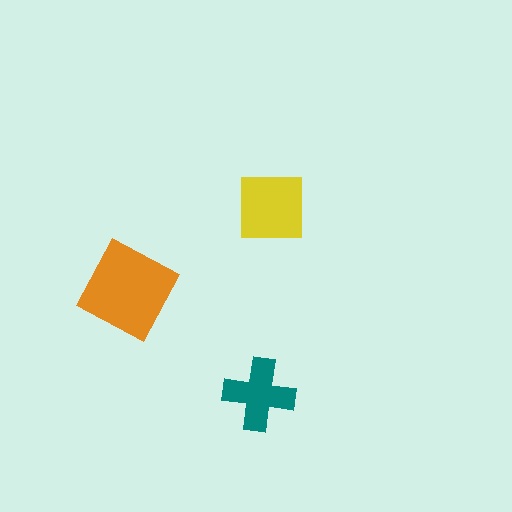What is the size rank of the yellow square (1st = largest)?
2nd.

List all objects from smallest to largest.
The teal cross, the yellow square, the orange diamond.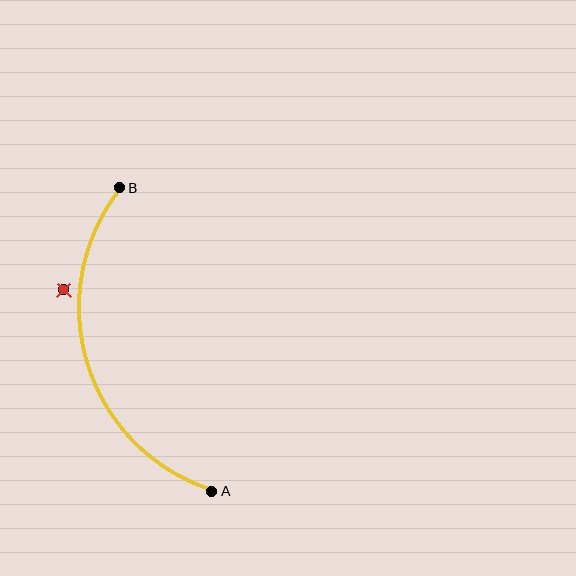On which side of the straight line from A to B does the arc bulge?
The arc bulges to the left of the straight line connecting A and B.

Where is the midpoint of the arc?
The arc midpoint is the point on the curve farthest from the straight line joining A and B. It sits to the left of that line.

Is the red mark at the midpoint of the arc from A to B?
No — the red mark does not lie on the arc at all. It sits slightly outside the curve.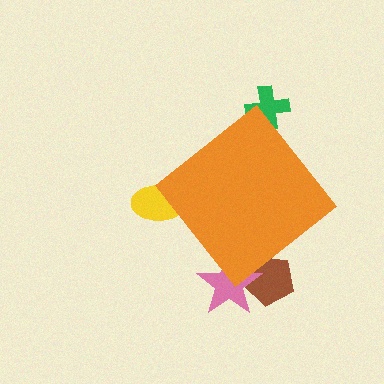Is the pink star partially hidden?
Yes, the pink star is partially hidden behind the orange diamond.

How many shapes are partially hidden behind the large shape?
4 shapes are partially hidden.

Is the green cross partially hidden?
Yes, the green cross is partially hidden behind the orange diamond.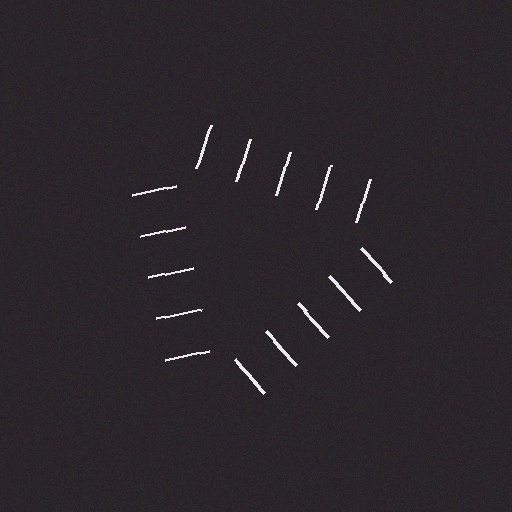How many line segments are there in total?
15 — 5 along each of the 3 edges.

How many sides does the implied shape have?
3 sides — the line-ends trace a triangle.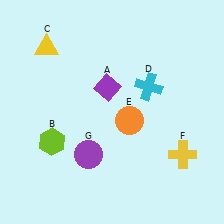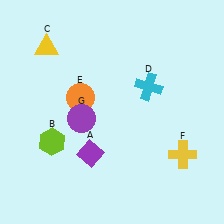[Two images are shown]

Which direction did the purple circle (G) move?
The purple circle (G) moved up.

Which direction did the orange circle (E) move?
The orange circle (E) moved left.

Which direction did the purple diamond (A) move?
The purple diamond (A) moved down.